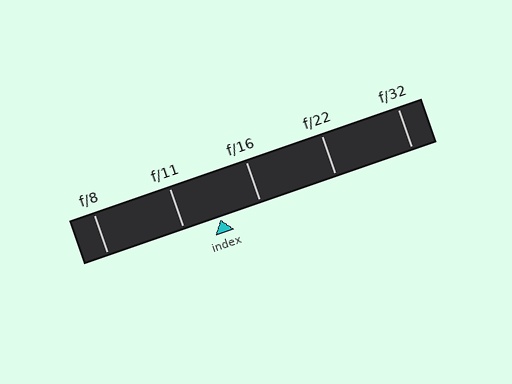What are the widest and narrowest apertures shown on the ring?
The widest aperture shown is f/8 and the narrowest is f/32.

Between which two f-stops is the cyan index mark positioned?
The index mark is between f/11 and f/16.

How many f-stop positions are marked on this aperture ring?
There are 5 f-stop positions marked.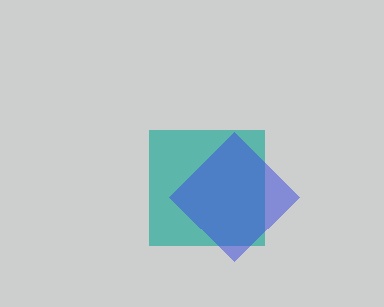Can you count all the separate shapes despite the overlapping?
Yes, there are 2 separate shapes.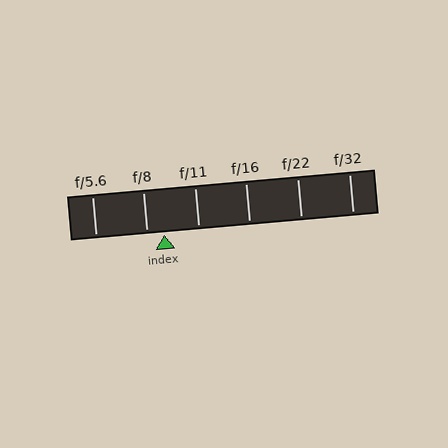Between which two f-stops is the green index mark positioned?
The index mark is between f/8 and f/11.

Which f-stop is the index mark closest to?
The index mark is closest to f/8.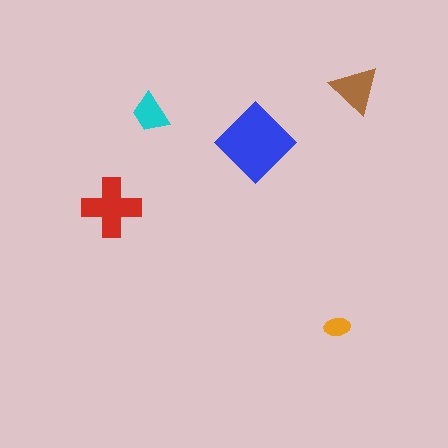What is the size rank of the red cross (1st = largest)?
2nd.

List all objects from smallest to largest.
The orange ellipse, the cyan trapezoid, the brown triangle, the red cross, the blue diamond.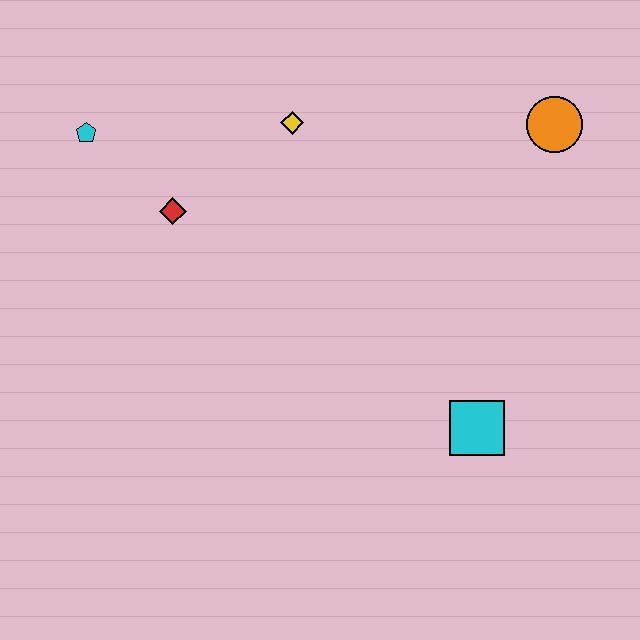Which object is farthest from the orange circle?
The cyan pentagon is farthest from the orange circle.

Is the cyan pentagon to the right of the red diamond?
No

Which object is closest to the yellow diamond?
The red diamond is closest to the yellow diamond.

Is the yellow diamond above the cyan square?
Yes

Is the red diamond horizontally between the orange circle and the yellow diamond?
No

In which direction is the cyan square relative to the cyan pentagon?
The cyan square is to the right of the cyan pentagon.